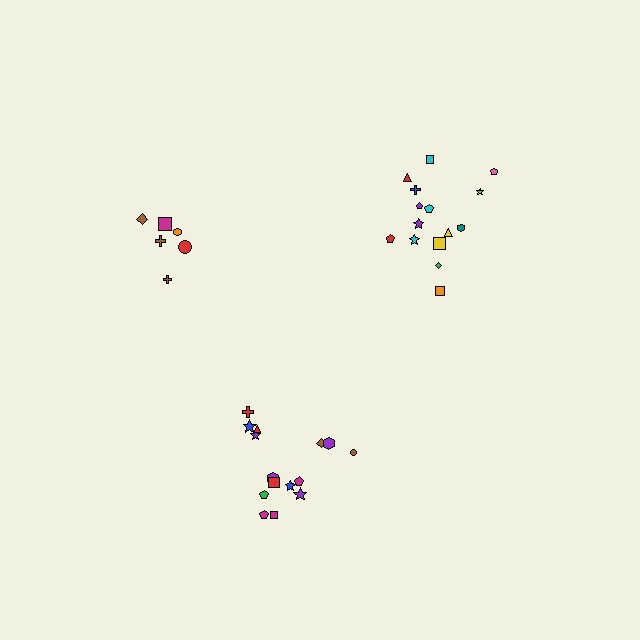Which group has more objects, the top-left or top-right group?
The top-right group.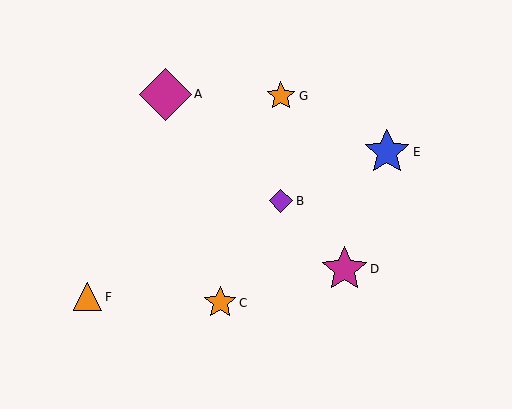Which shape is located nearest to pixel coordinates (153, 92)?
The magenta diamond (labeled A) at (165, 94) is nearest to that location.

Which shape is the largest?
The magenta diamond (labeled A) is the largest.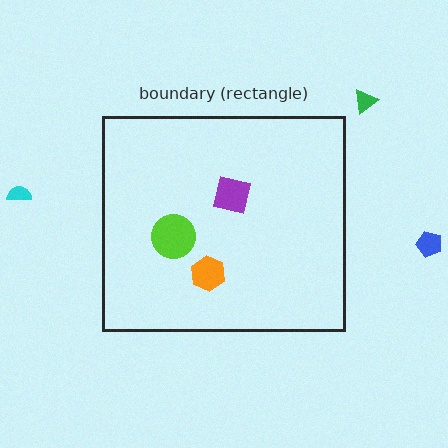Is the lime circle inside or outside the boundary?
Inside.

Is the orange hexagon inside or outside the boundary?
Inside.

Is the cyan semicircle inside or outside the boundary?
Outside.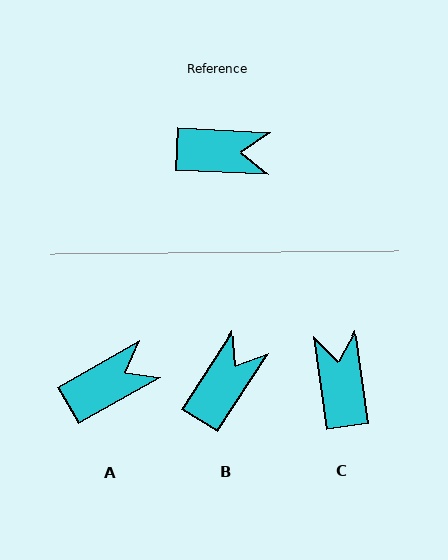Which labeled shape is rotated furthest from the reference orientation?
C, about 100 degrees away.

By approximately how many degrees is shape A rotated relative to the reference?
Approximately 32 degrees counter-clockwise.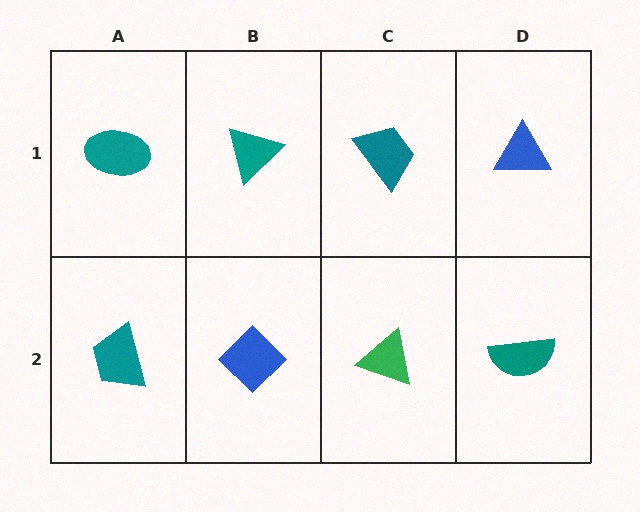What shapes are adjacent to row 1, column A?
A teal trapezoid (row 2, column A), a teal triangle (row 1, column B).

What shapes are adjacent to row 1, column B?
A blue diamond (row 2, column B), a teal ellipse (row 1, column A), a teal trapezoid (row 1, column C).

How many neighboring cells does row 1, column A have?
2.